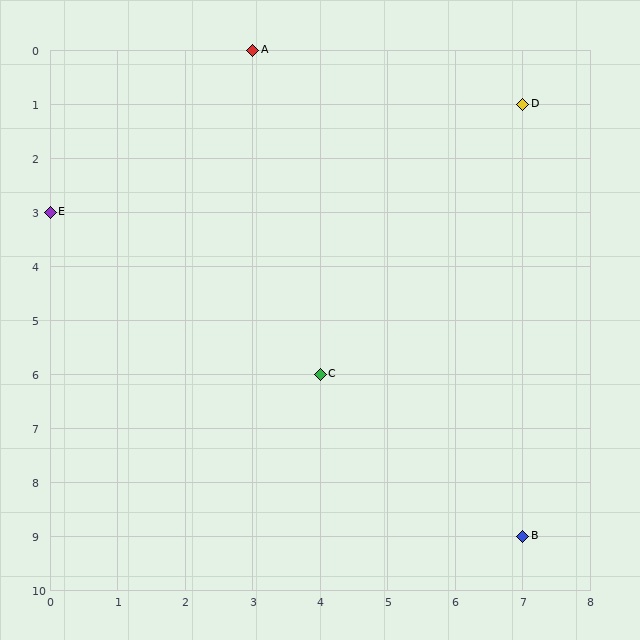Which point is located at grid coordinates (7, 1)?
Point D is at (7, 1).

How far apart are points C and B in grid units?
Points C and B are 3 columns and 3 rows apart (about 4.2 grid units diagonally).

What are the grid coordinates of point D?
Point D is at grid coordinates (7, 1).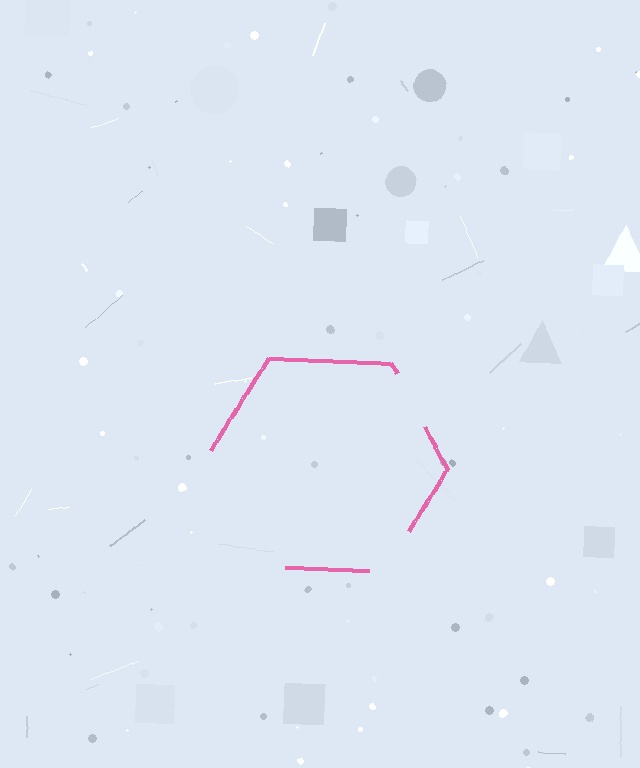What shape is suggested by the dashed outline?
The dashed outline suggests a hexagon.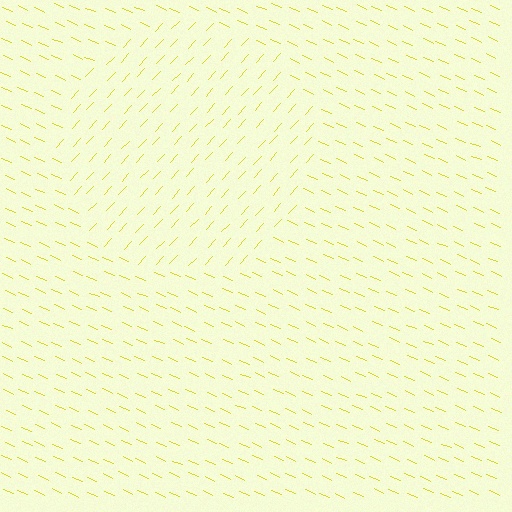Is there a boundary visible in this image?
Yes, there is a texture boundary formed by a change in line orientation.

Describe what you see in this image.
The image is filled with small yellow line segments. A circle region in the image has lines oriented differently from the surrounding lines, creating a visible texture boundary.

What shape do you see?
I see a circle.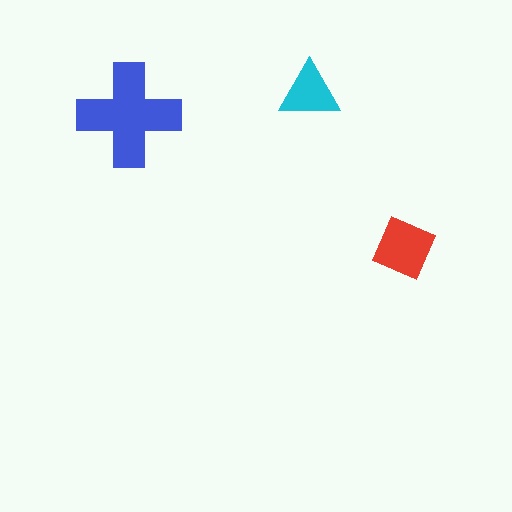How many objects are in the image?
There are 3 objects in the image.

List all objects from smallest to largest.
The cyan triangle, the red square, the blue cross.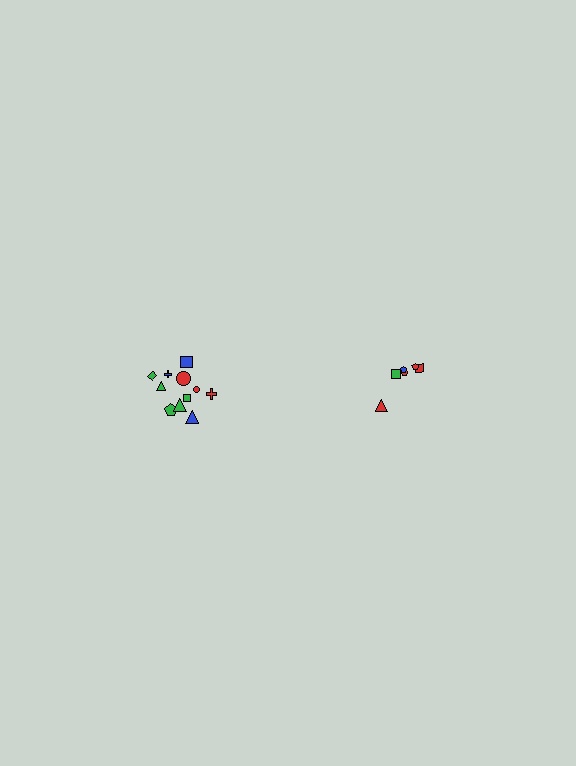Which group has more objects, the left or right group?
The left group.